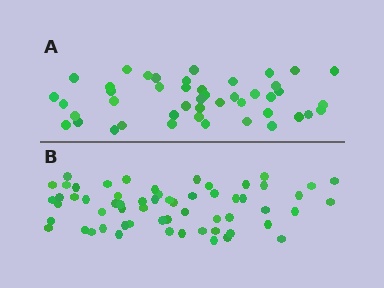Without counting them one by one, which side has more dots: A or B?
Region B (the bottom region) has more dots.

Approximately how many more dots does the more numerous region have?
Region B has approximately 15 more dots than region A.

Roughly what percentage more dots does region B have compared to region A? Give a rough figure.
About 35% more.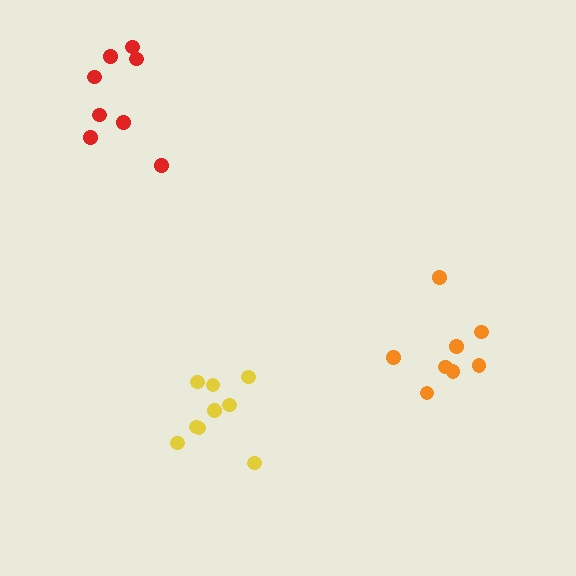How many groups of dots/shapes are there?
There are 3 groups.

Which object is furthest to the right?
The orange cluster is rightmost.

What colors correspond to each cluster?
The clusters are colored: orange, yellow, red.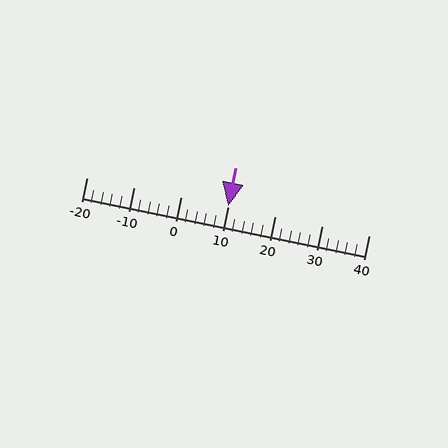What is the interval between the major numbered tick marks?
The major tick marks are spaced 10 units apart.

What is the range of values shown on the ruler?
The ruler shows values from -20 to 40.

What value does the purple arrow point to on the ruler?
The purple arrow points to approximately 10.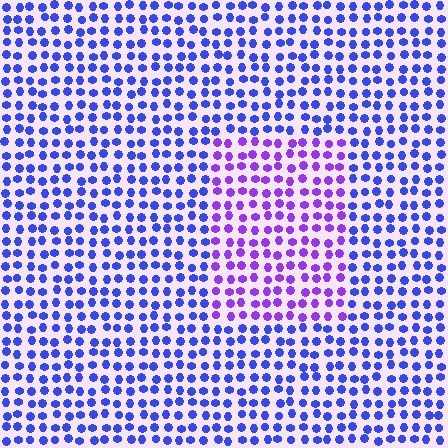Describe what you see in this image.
The image is filled with small blue elements in a uniform arrangement. A rectangle-shaped region is visible where the elements are tinted to a slightly different hue, forming a subtle color boundary.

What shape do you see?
I see a rectangle.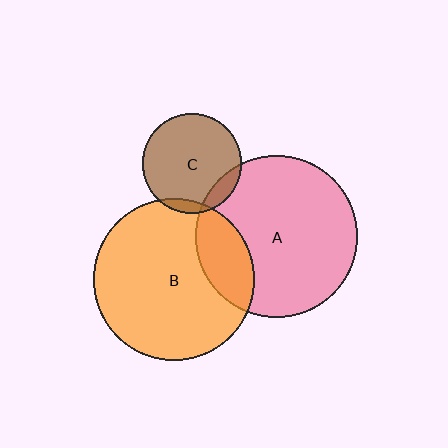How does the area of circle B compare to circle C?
Approximately 2.7 times.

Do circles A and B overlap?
Yes.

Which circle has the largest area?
Circle A (pink).